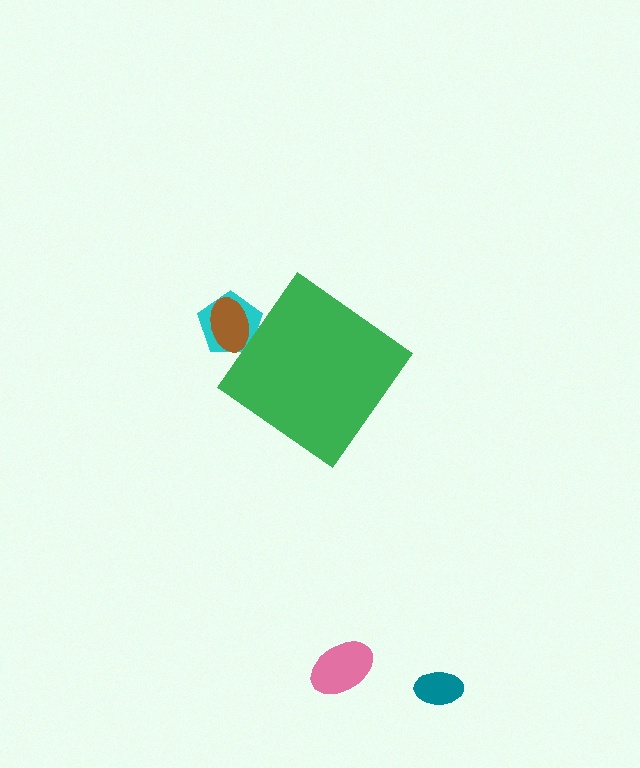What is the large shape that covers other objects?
A green diamond.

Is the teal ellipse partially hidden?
No, the teal ellipse is fully visible.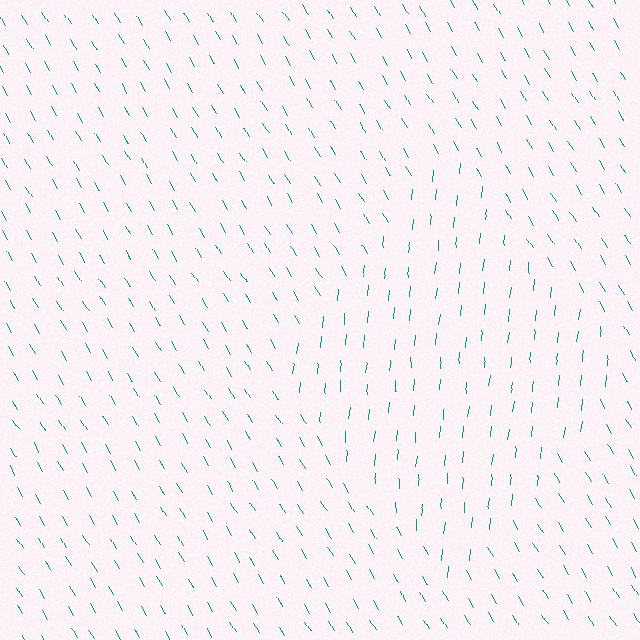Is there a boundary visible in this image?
Yes, there is a texture boundary formed by a change in line orientation.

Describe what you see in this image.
The image is filled with small teal line segments. A diamond region in the image has lines oriented differently from the surrounding lines, creating a visible texture boundary.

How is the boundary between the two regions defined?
The boundary is defined purely by a change in line orientation (approximately 37 degrees difference). All lines are the same color and thickness.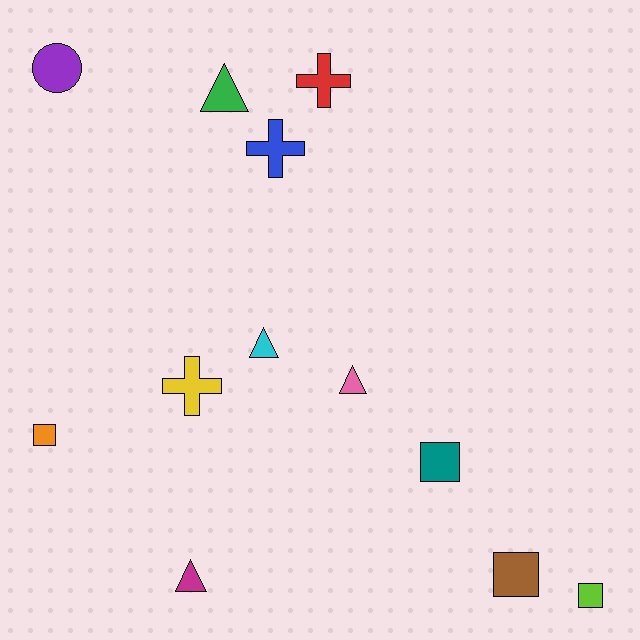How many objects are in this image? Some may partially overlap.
There are 12 objects.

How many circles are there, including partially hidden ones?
There is 1 circle.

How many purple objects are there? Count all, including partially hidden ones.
There is 1 purple object.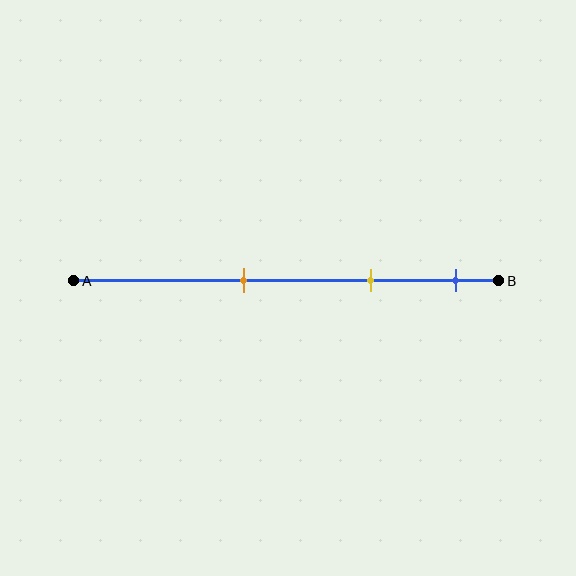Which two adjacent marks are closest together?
The yellow and blue marks are the closest adjacent pair.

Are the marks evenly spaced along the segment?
Yes, the marks are approximately evenly spaced.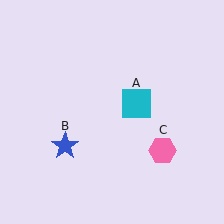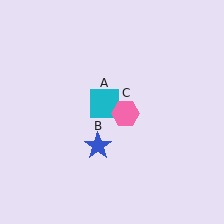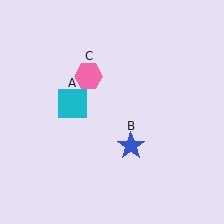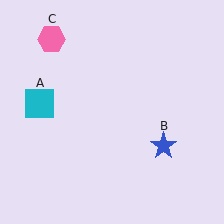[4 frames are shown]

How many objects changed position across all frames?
3 objects changed position: cyan square (object A), blue star (object B), pink hexagon (object C).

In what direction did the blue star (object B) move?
The blue star (object B) moved right.